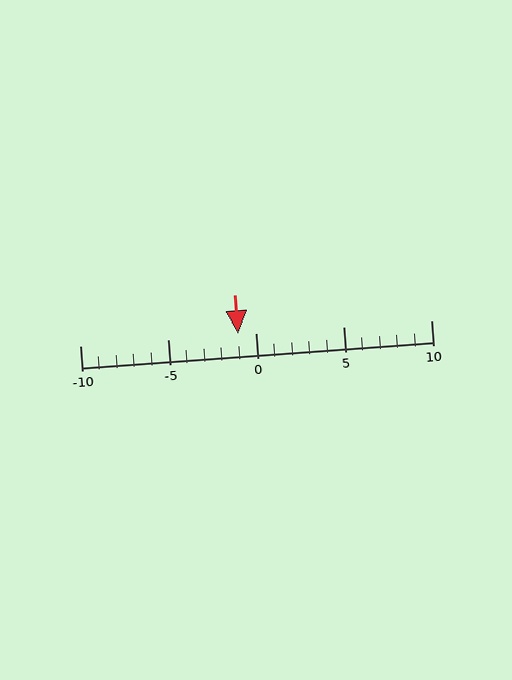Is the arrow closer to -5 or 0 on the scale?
The arrow is closer to 0.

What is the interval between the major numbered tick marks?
The major tick marks are spaced 5 units apart.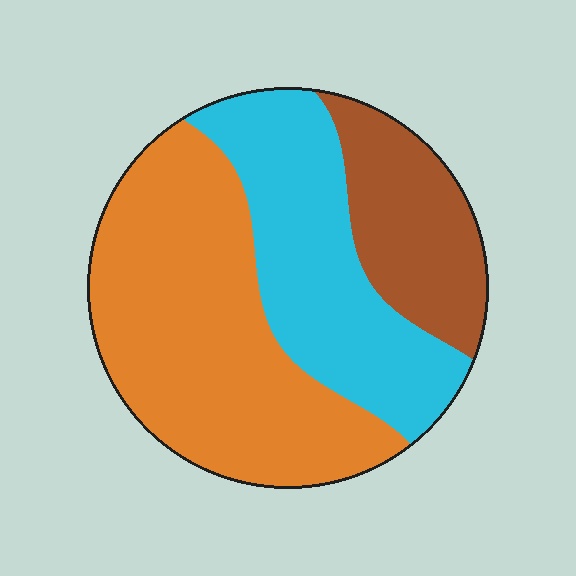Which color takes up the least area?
Brown, at roughly 20%.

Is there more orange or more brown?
Orange.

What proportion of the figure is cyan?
Cyan covers about 30% of the figure.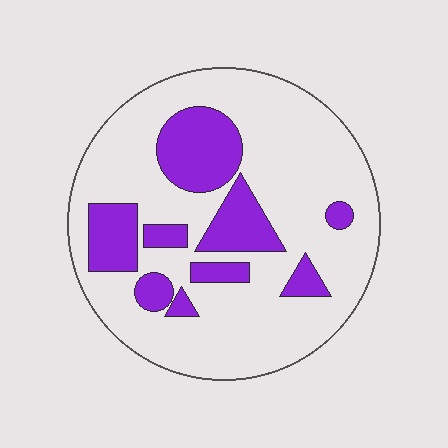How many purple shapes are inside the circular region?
9.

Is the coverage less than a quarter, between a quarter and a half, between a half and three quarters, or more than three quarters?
Less than a quarter.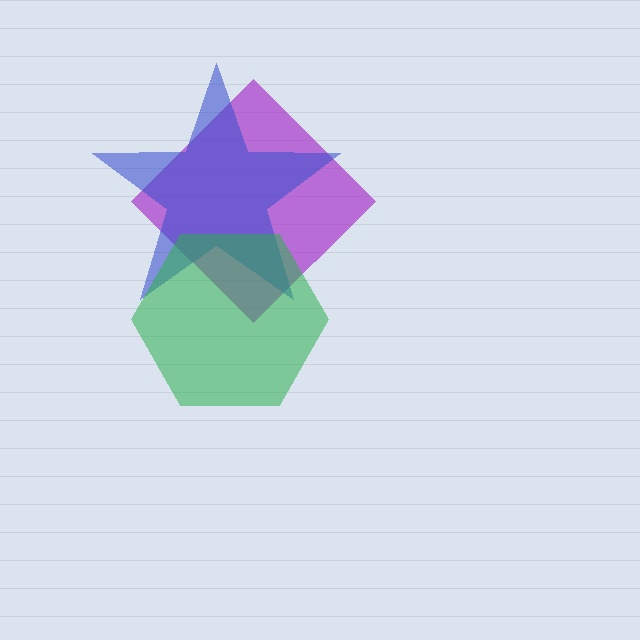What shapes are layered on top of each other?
The layered shapes are: a purple diamond, a blue star, a green hexagon.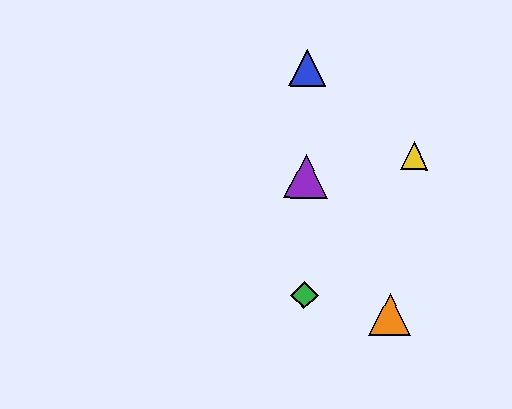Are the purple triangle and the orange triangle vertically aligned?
No, the purple triangle is at x≈306 and the orange triangle is at x≈390.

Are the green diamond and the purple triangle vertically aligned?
Yes, both are at x≈304.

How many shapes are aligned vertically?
4 shapes (the red triangle, the blue triangle, the green diamond, the purple triangle) are aligned vertically.